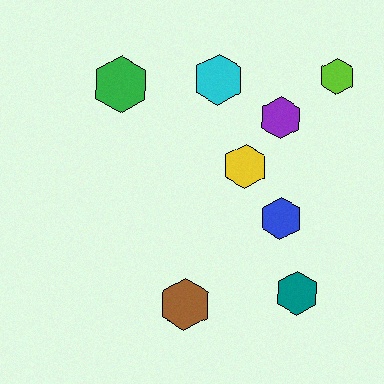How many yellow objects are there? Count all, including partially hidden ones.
There is 1 yellow object.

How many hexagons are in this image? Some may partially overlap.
There are 8 hexagons.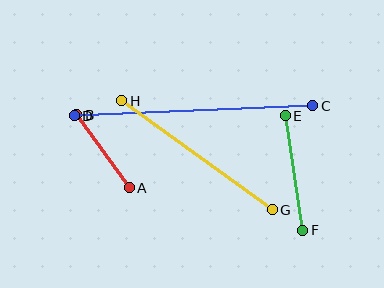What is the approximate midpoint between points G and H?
The midpoint is at approximately (197, 155) pixels.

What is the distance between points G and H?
The distance is approximately 186 pixels.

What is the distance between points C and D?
The distance is approximately 239 pixels.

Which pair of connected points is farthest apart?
Points C and D are farthest apart.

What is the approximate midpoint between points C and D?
The midpoint is at approximately (193, 111) pixels.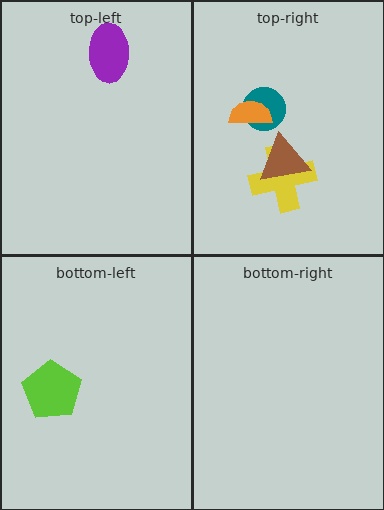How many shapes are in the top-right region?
4.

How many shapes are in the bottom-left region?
1.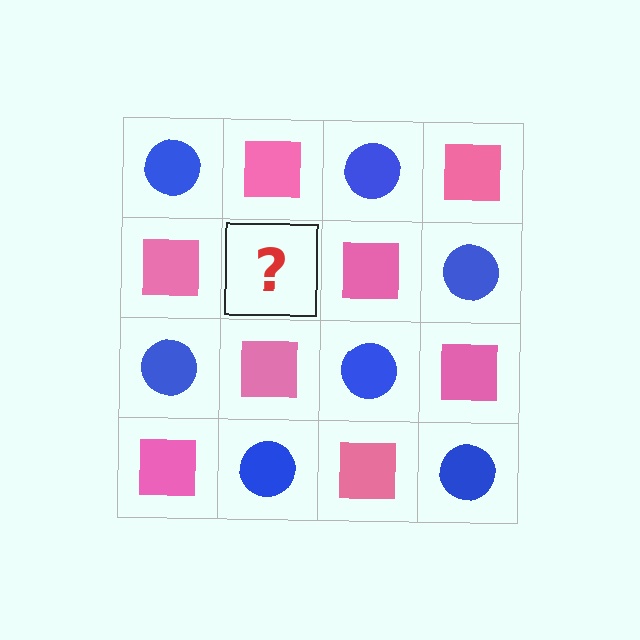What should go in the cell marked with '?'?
The missing cell should contain a blue circle.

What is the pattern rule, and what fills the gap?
The rule is that it alternates blue circle and pink square in a checkerboard pattern. The gap should be filled with a blue circle.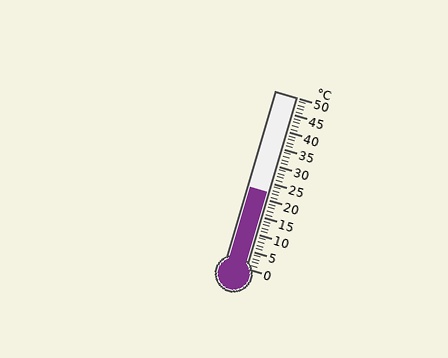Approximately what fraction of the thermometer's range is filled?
The thermometer is filled to approximately 45% of its range.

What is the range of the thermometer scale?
The thermometer scale ranges from 0°C to 50°C.